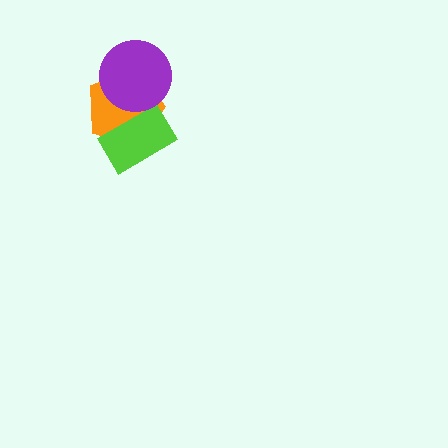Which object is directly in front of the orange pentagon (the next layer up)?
The lime rectangle is directly in front of the orange pentagon.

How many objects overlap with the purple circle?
1 object overlaps with the purple circle.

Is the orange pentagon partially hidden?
Yes, it is partially covered by another shape.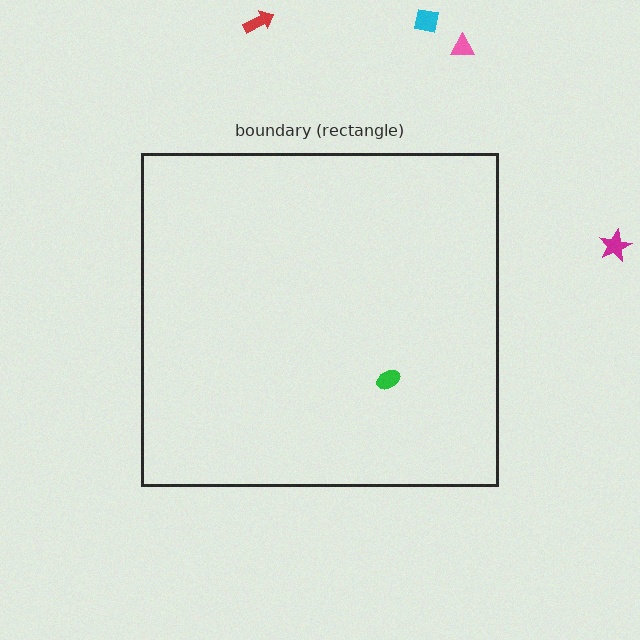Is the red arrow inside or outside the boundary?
Outside.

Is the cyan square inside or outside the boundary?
Outside.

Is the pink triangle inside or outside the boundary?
Outside.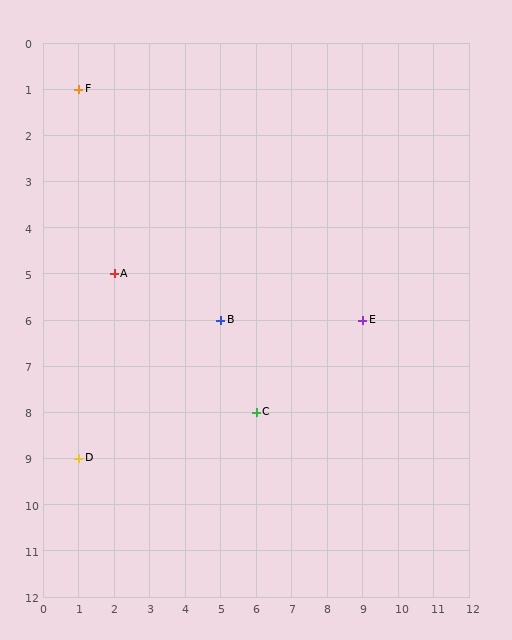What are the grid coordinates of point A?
Point A is at grid coordinates (2, 5).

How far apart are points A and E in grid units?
Points A and E are 7 columns and 1 row apart (about 7.1 grid units diagonally).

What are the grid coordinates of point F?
Point F is at grid coordinates (1, 1).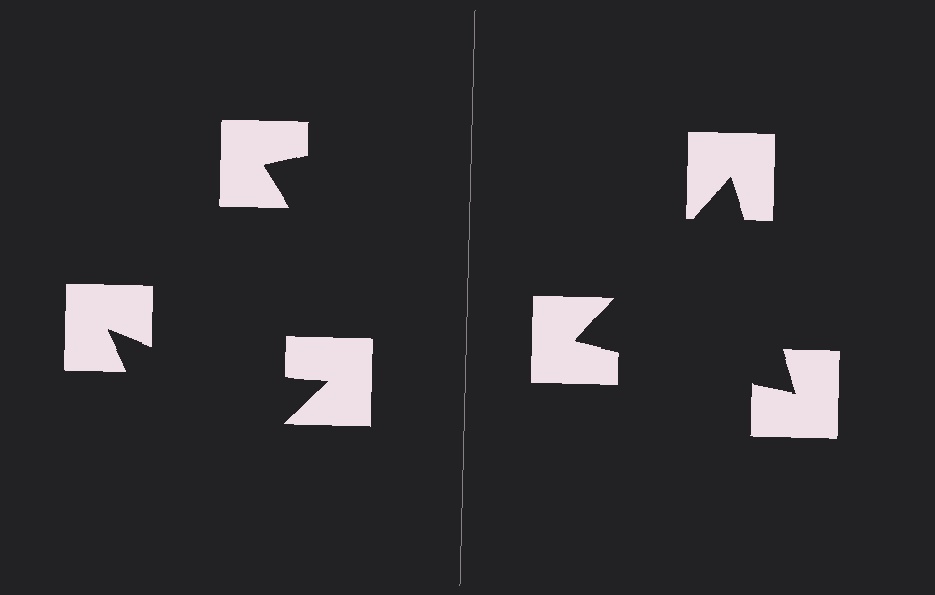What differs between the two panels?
The notched squares are positioned identically on both sides; only the wedge orientations differ. On the right they align to a triangle; on the left they are misaligned.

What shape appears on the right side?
An illusory triangle.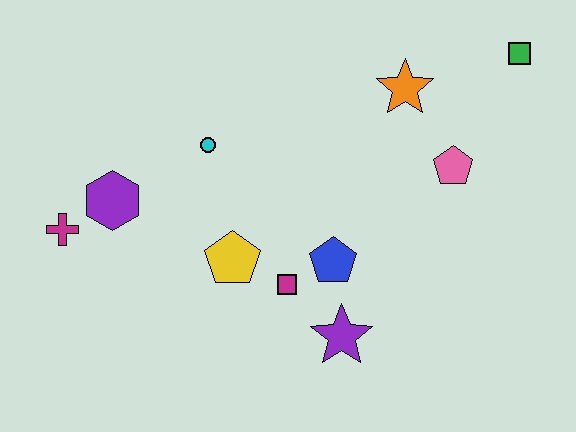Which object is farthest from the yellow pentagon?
The green square is farthest from the yellow pentagon.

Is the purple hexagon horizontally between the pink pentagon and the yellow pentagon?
No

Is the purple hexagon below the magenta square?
No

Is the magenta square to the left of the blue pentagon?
Yes